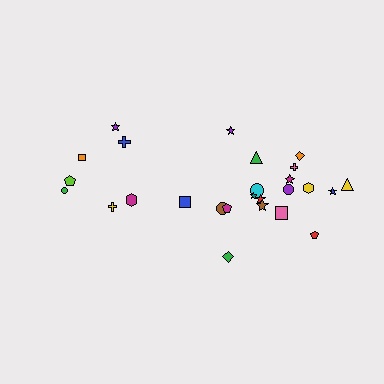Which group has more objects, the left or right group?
The right group.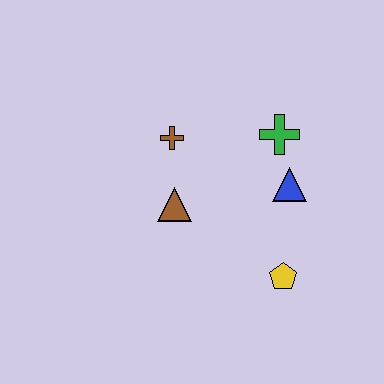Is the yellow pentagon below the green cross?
Yes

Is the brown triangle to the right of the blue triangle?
No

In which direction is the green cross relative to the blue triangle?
The green cross is above the blue triangle.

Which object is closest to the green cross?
The blue triangle is closest to the green cross.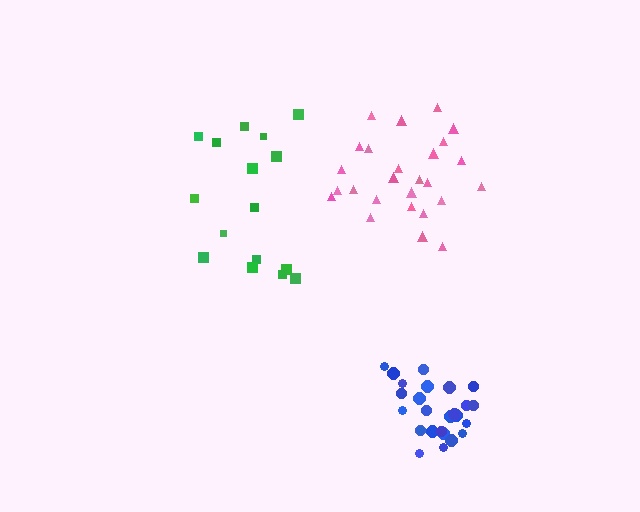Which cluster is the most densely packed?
Blue.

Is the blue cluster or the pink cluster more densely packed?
Blue.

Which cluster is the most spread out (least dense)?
Green.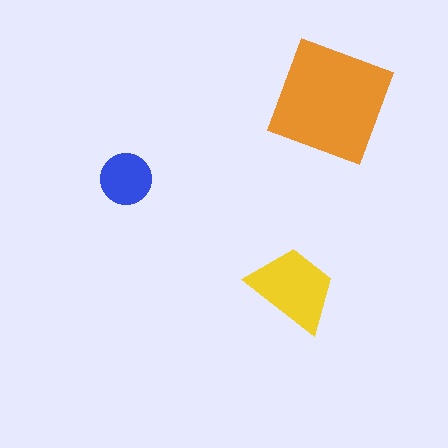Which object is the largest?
The orange square.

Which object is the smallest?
The blue circle.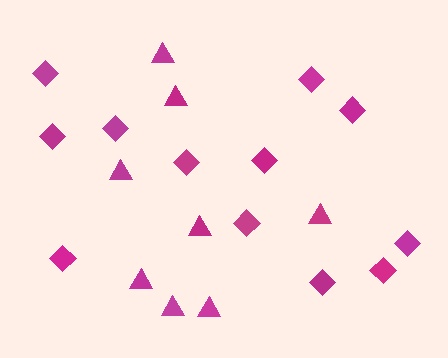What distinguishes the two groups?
There are 2 groups: one group of triangles (8) and one group of diamonds (12).